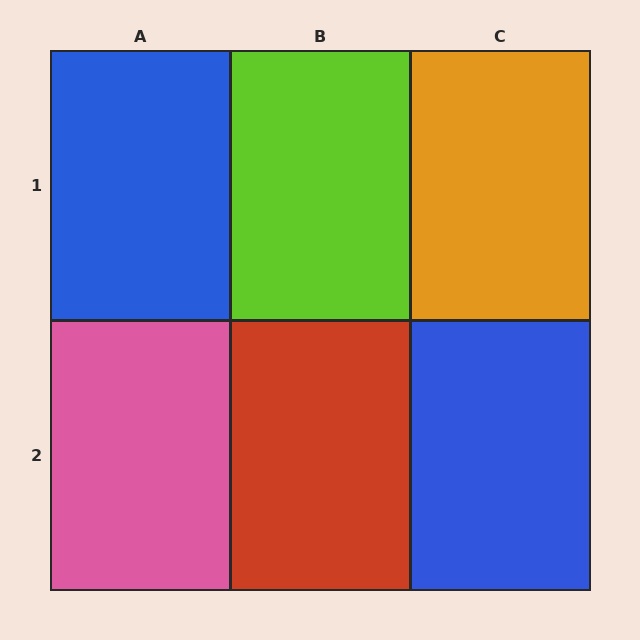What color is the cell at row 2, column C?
Blue.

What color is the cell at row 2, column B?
Red.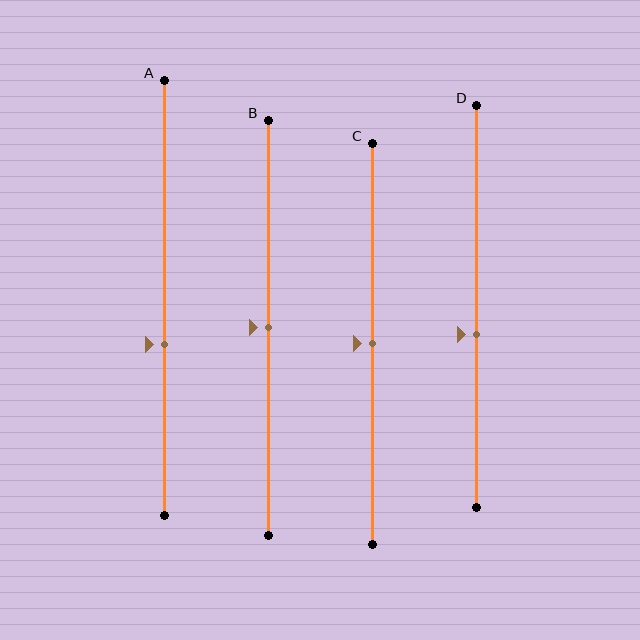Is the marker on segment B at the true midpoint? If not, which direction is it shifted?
Yes, the marker on segment B is at the true midpoint.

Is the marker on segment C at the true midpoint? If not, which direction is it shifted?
Yes, the marker on segment C is at the true midpoint.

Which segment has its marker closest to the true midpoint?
Segment B has its marker closest to the true midpoint.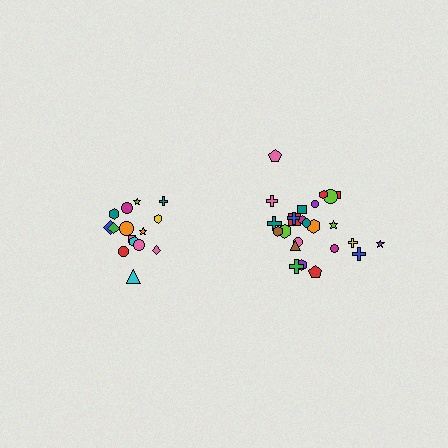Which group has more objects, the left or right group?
The right group.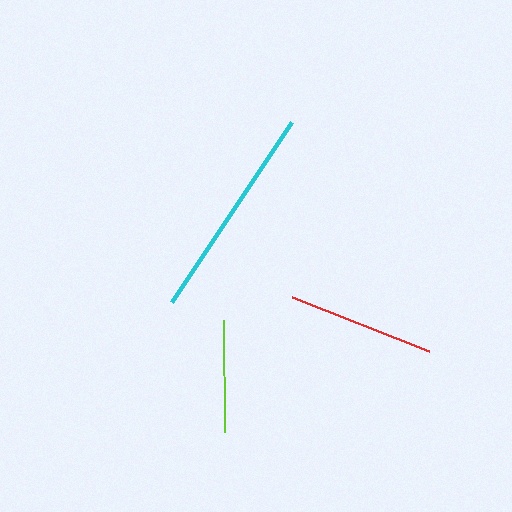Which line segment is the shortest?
The lime line is the shortest at approximately 113 pixels.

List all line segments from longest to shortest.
From longest to shortest: cyan, red, lime.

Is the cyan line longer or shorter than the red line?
The cyan line is longer than the red line.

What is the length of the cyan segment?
The cyan segment is approximately 216 pixels long.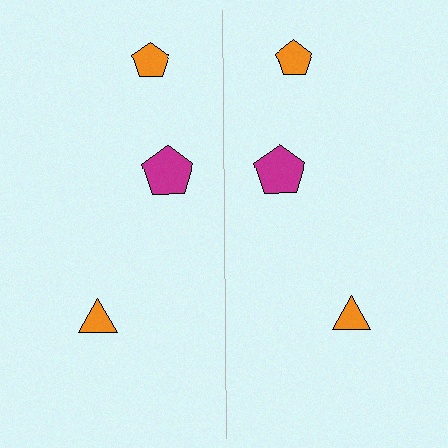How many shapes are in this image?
There are 6 shapes in this image.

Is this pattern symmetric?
Yes, this pattern has bilateral (reflection) symmetry.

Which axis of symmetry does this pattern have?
The pattern has a vertical axis of symmetry running through the center of the image.